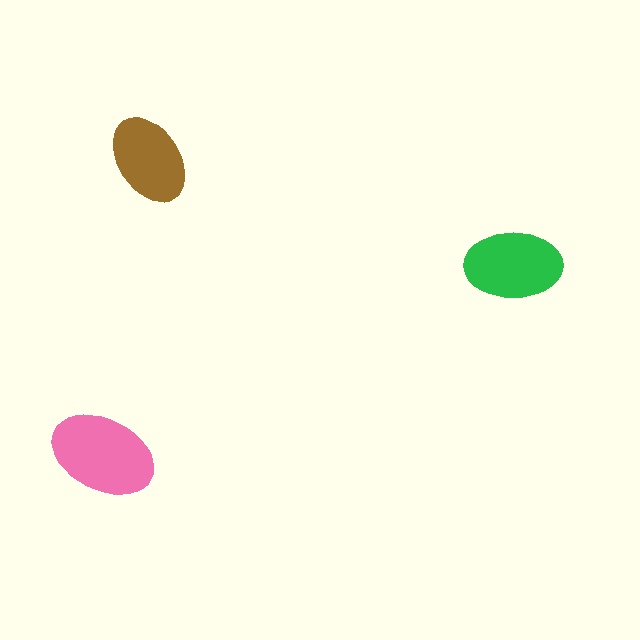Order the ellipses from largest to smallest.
the pink one, the green one, the brown one.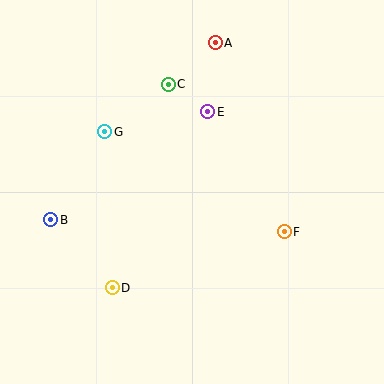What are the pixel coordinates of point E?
Point E is at (208, 112).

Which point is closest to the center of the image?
Point E at (208, 112) is closest to the center.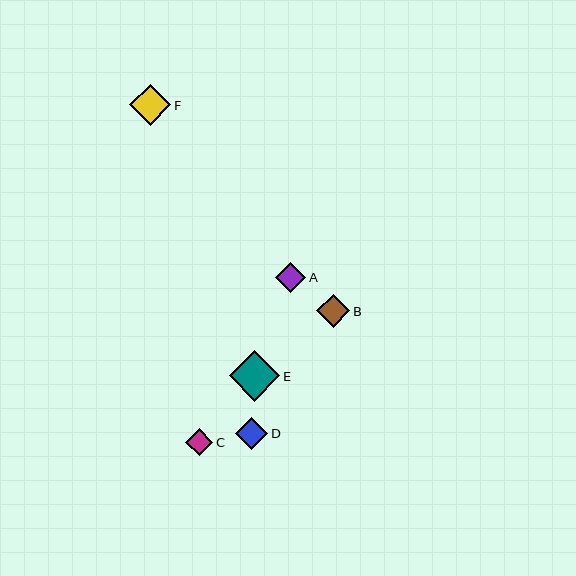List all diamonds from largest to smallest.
From largest to smallest: E, F, B, D, A, C.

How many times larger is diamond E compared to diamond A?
Diamond E is approximately 1.7 times the size of diamond A.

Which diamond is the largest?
Diamond E is the largest with a size of approximately 50 pixels.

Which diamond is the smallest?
Diamond C is the smallest with a size of approximately 27 pixels.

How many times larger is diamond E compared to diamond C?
Diamond E is approximately 1.9 times the size of diamond C.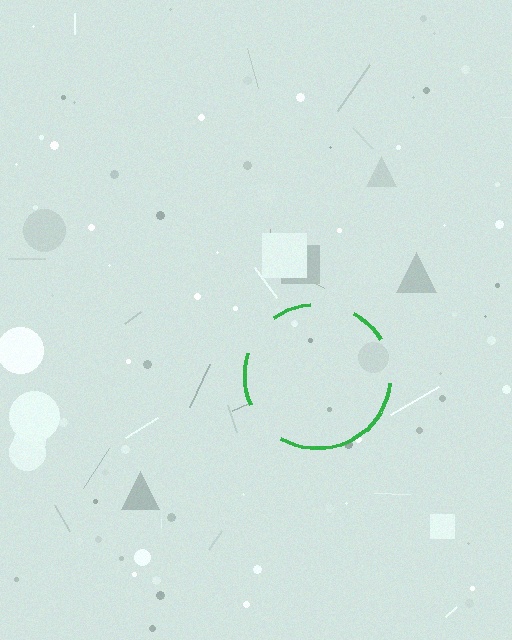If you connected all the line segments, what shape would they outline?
They would outline a circle.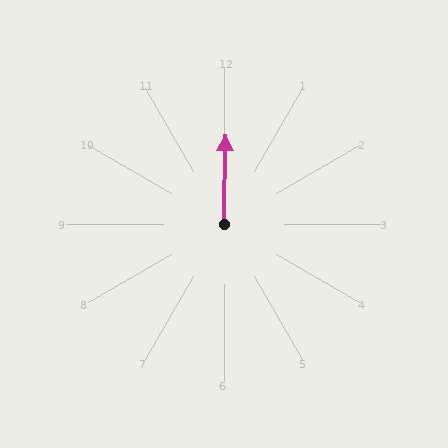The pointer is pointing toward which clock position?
Roughly 12 o'clock.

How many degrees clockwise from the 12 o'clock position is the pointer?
Approximately 1 degrees.